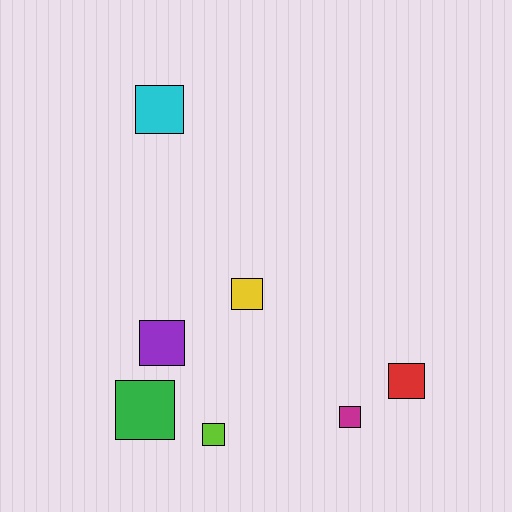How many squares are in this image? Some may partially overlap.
There are 7 squares.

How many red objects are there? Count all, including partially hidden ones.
There is 1 red object.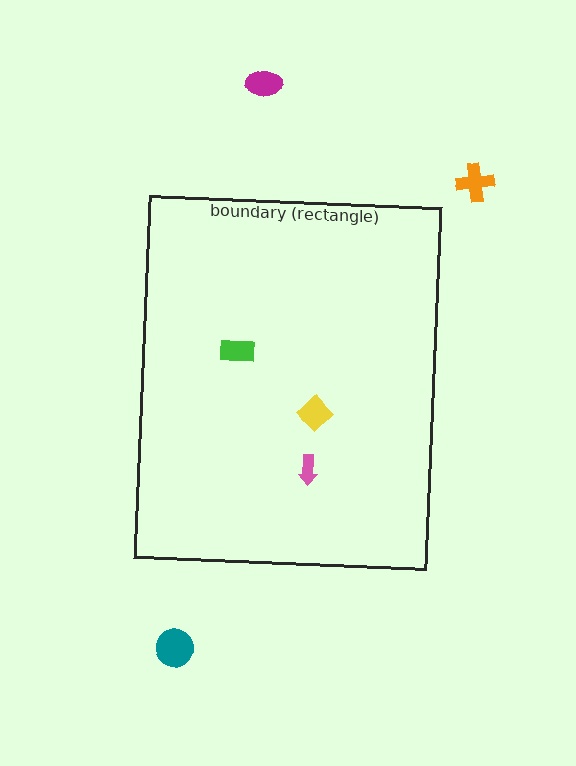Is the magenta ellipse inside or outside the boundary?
Outside.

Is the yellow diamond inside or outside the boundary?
Inside.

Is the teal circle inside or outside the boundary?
Outside.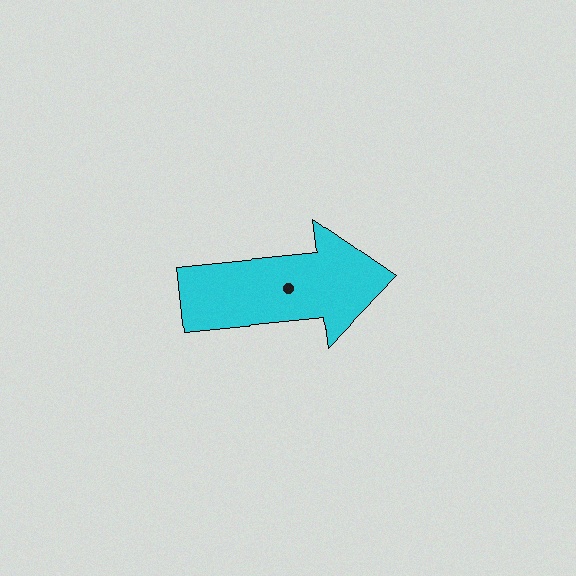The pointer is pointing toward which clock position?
Roughly 3 o'clock.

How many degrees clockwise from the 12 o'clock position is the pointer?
Approximately 84 degrees.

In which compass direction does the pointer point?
East.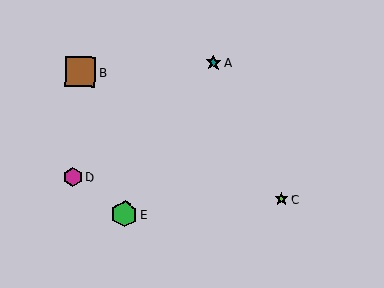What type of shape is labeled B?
Shape B is a brown square.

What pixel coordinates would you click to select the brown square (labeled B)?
Click at (80, 72) to select the brown square B.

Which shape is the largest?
The brown square (labeled B) is the largest.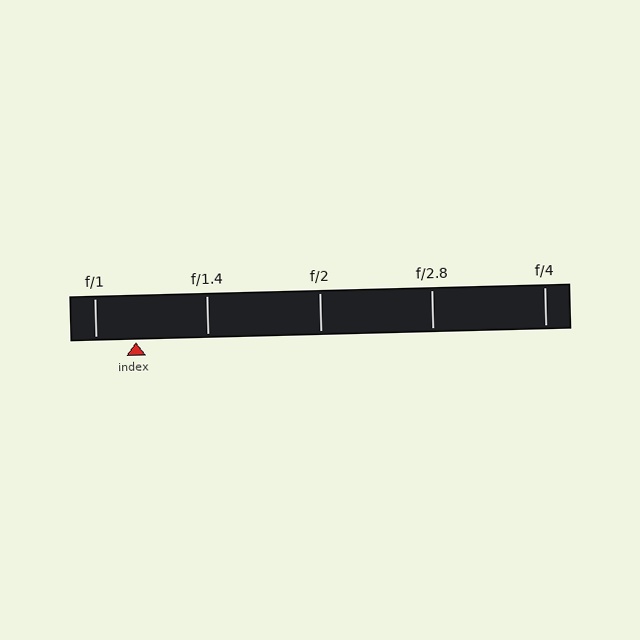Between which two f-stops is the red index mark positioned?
The index mark is between f/1 and f/1.4.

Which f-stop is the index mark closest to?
The index mark is closest to f/1.